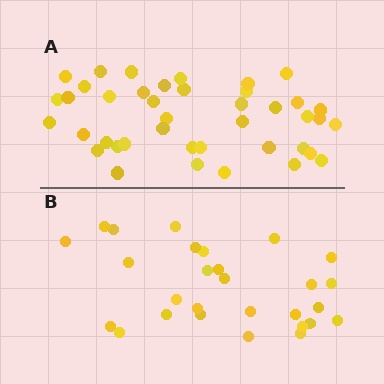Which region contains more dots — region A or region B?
Region A (the top region) has more dots.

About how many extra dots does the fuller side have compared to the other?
Region A has approximately 15 more dots than region B.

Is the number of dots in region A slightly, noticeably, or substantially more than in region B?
Region A has substantially more. The ratio is roughly 1.5 to 1.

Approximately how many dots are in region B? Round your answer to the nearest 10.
About 30 dots. (The exact count is 28, which rounds to 30.)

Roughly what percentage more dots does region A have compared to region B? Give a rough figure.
About 45% more.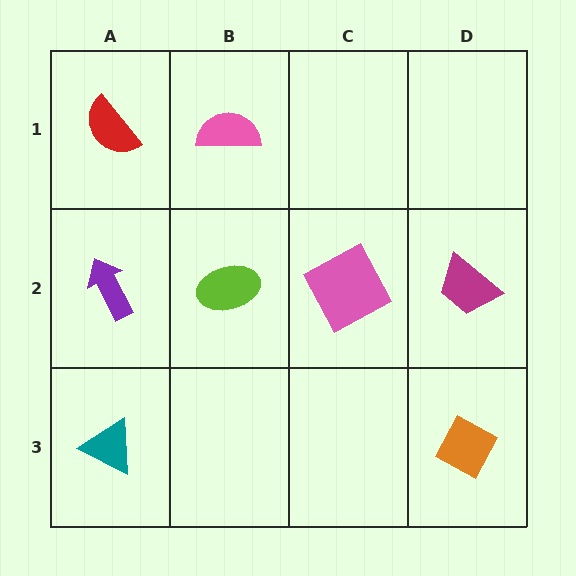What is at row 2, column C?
A pink square.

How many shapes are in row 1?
2 shapes.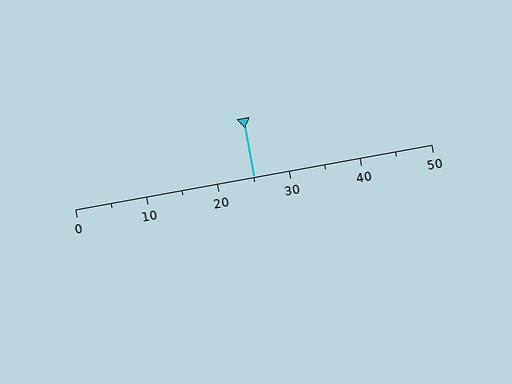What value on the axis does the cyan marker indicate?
The marker indicates approximately 25.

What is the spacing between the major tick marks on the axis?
The major ticks are spaced 10 apart.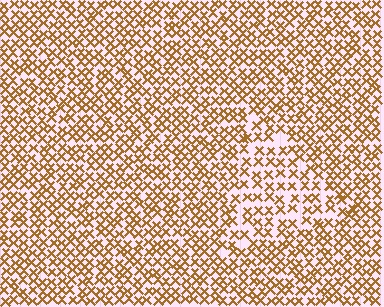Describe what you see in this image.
The image contains small brown elements arranged at two different densities. A triangle-shaped region is visible where the elements are less densely packed than the surrounding area.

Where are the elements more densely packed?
The elements are more densely packed outside the triangle boundary.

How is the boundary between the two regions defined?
The boundary is defined by a change in element density (approximately 1.6x ratio). All elements are the same color, size, and shape.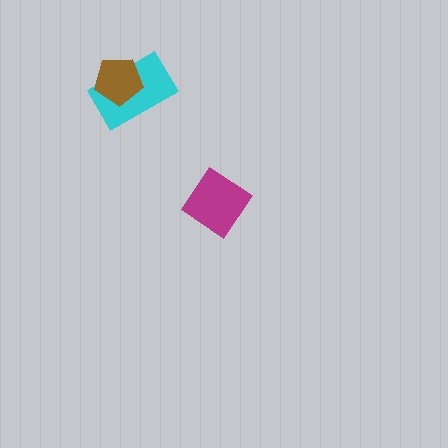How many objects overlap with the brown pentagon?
1 object overlaps with the brown pentagon.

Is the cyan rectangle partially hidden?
Yes, it is partially covered by another shape.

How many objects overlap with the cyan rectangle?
1 object overlaps with the cyan rectangle.